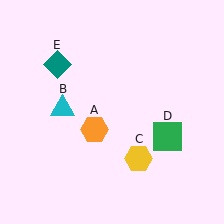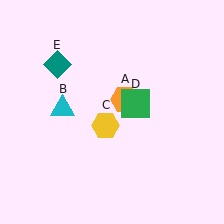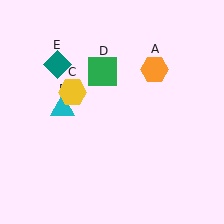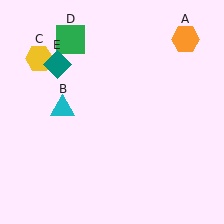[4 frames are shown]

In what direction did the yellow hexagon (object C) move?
The yellow hexagon (object C) moved up and to the left.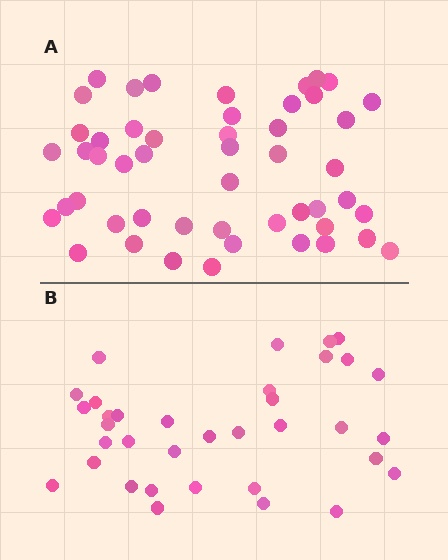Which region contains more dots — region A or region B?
Region A (the top region) has more dots.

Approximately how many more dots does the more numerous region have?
Region A has approximately 15 more dots than region B.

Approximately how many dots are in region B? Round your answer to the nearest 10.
About 40 dots. (The exact count is 35, which rounds to 40.)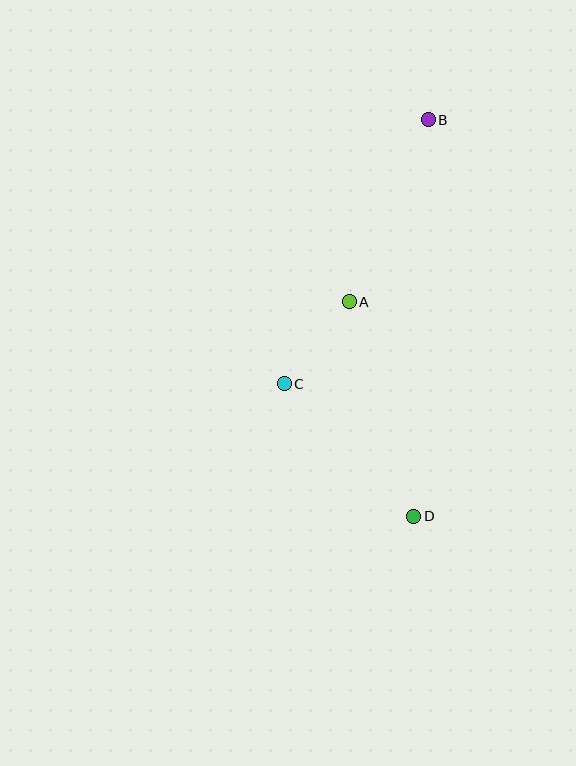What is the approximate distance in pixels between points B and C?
The distance between B and C is approximately 301 pixels.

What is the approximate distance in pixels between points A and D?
The distance between A and D is approximately 224 pixels.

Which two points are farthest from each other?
Points B and D are farthest from each other.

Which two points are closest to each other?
Points A and C are closest to each other.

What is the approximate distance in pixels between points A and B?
The distance between A and B is approximately 198 pixels.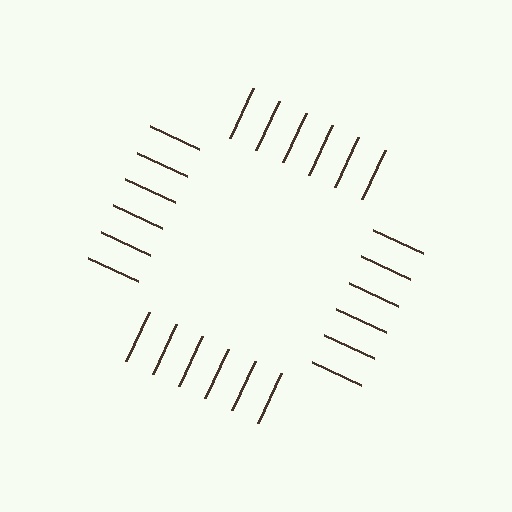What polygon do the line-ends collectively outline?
An illusory square — the line segments terminate on its edges but no continuous stroke is drawn.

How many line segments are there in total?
24 — 6 along each of the 4 edges.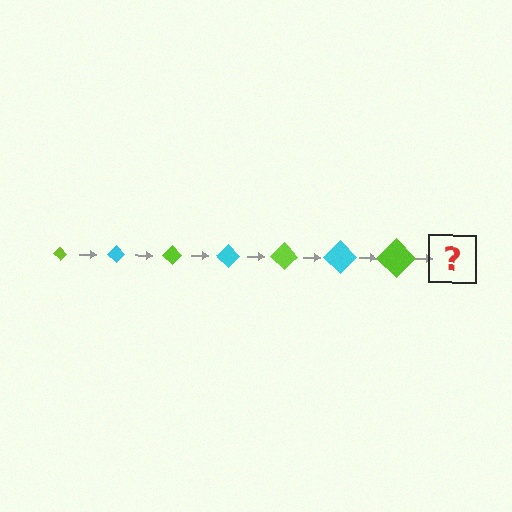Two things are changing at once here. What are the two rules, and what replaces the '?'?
The two rules are that the diamond grows larger each step and the color cycles through lime and cyan. The '?' should be a cyan diamond, larger than the previous one.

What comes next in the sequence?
The next element should be a cyan diamond, larger than the previous one.